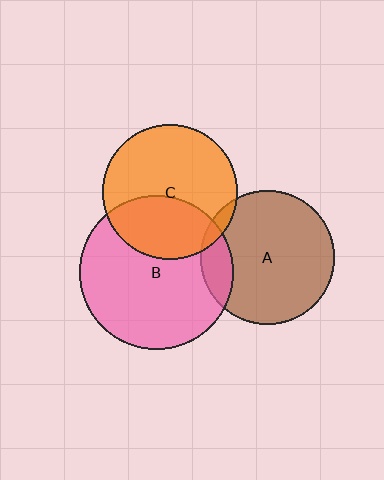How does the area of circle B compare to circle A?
Approximately 1.3 times.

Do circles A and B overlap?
Yes.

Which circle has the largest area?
Circle B (pink).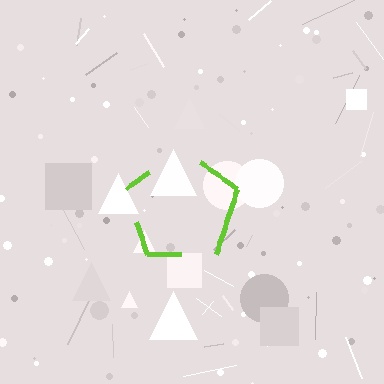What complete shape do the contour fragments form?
The contour fragments form a pentagon.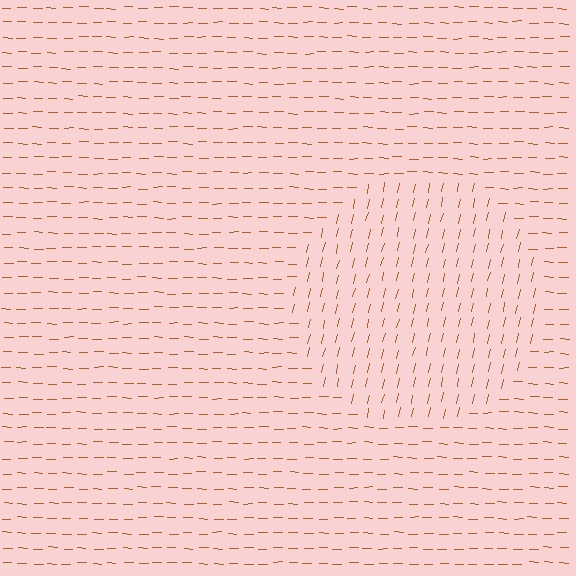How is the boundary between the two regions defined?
The boundary is defined purely by a change in line orientation (approximately 78 degrees difference). All lines are the same color and thickness.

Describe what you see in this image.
The image is filled with small brown line segments. A circle region in the image has lines oriented differently from the surrounding lines, creating a visible texture boundary.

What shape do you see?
I see a circle.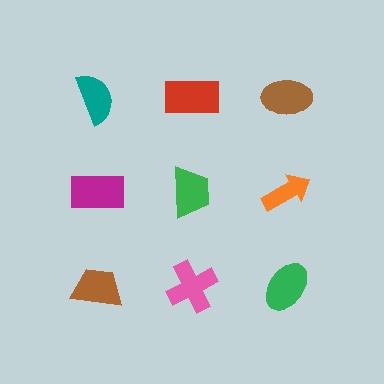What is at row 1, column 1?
A teal semicircle.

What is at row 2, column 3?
An orange arrow.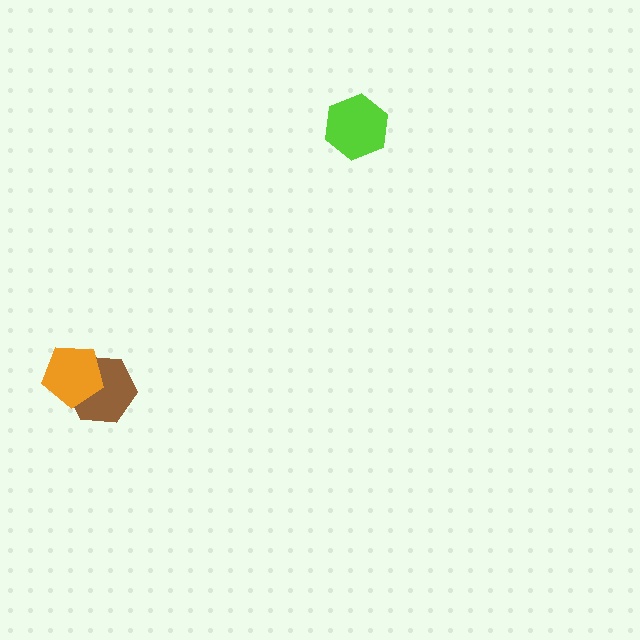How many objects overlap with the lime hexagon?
0 objects overlap with the lime hexagon.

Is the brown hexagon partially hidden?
Yes, it is partially covered by another shape.